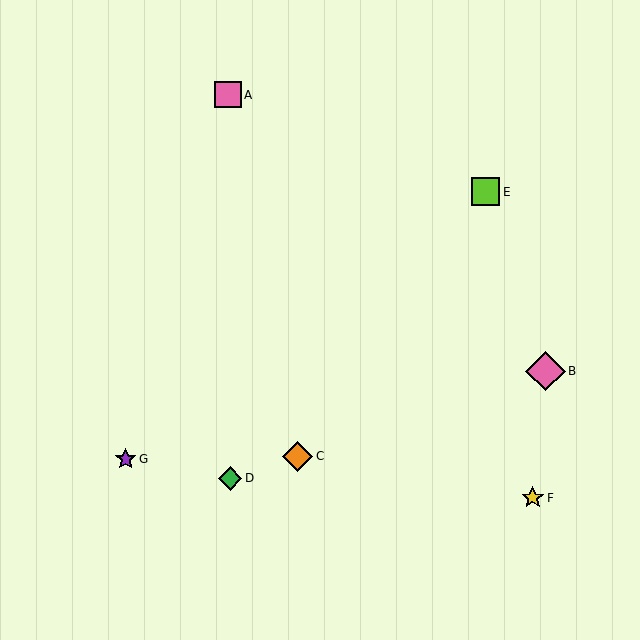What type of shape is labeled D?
Shape D is a green diamond.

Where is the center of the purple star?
The center of the purple star is at (126, 459).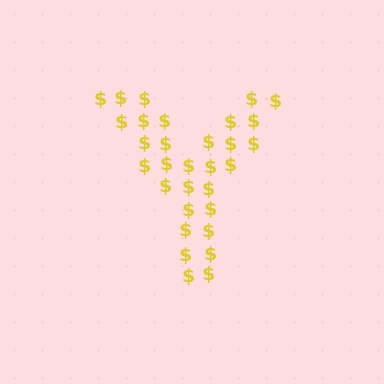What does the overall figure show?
The overall figure shows the letter Y.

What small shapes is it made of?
It is made of small dollar signs.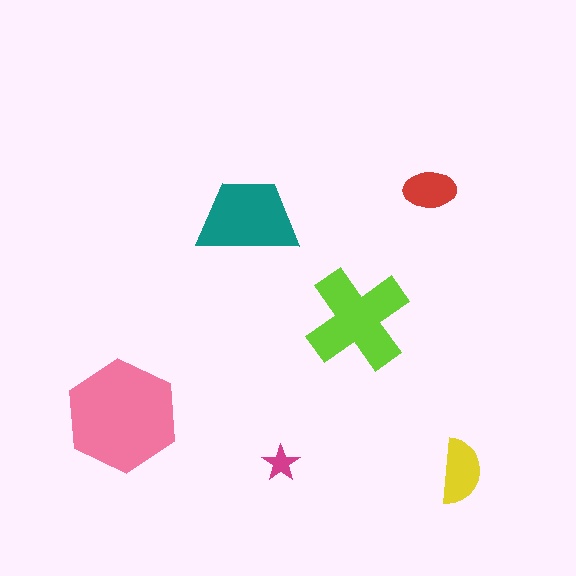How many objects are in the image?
There are 6 objects in the image.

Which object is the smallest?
The magenta star.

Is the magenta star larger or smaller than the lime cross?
Smaller.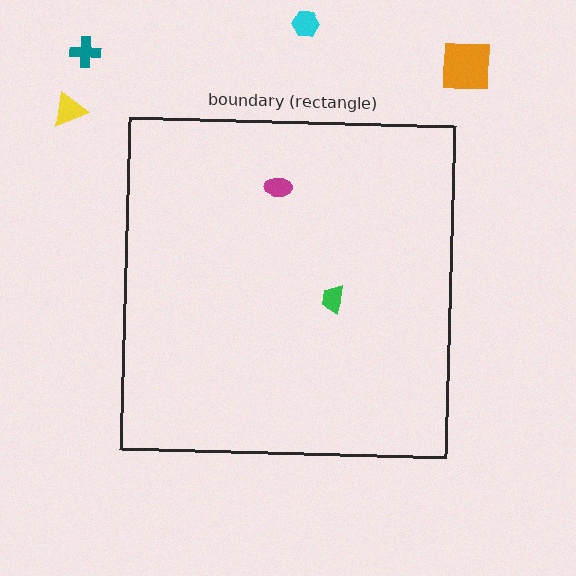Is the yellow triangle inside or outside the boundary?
Outside.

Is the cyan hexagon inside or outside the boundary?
Outside.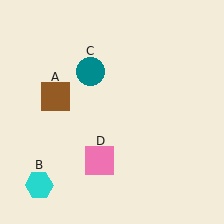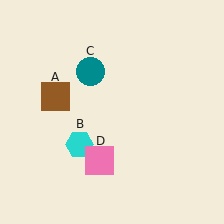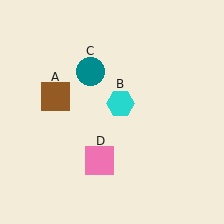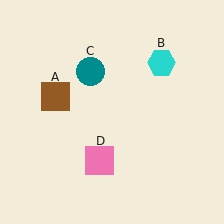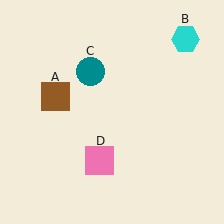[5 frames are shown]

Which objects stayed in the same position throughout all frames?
Brown square (object A) and teal circle (object C) and pink square (object D) remained stationary.